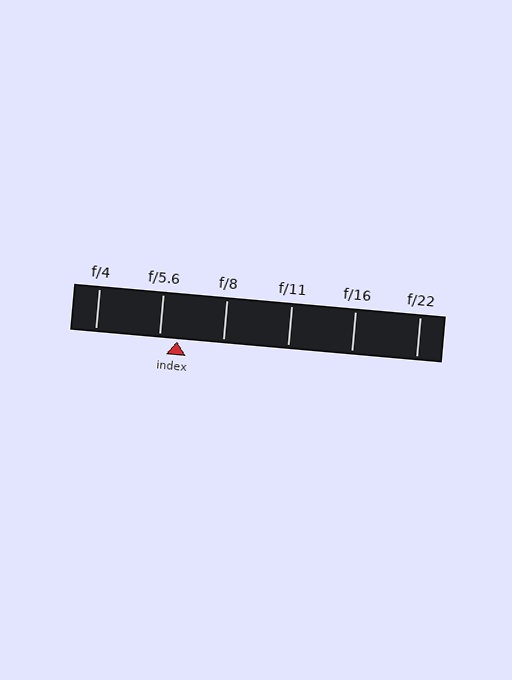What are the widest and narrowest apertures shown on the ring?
The widest aperture shown is f/4 and the narrowest is f/22.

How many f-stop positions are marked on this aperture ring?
There are 6 f-stop positions marked.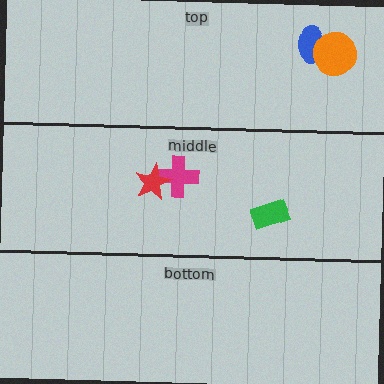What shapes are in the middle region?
The green rectangle, the magenta cross, the red star.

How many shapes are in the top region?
2.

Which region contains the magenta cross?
The middle region.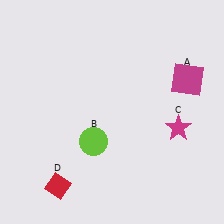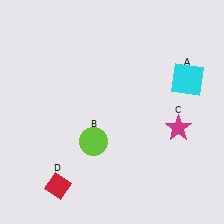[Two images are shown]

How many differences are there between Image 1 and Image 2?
There is 1 difference between the two images.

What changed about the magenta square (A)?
In Image 1, A is magenta. In Image 2, it changed to cyan.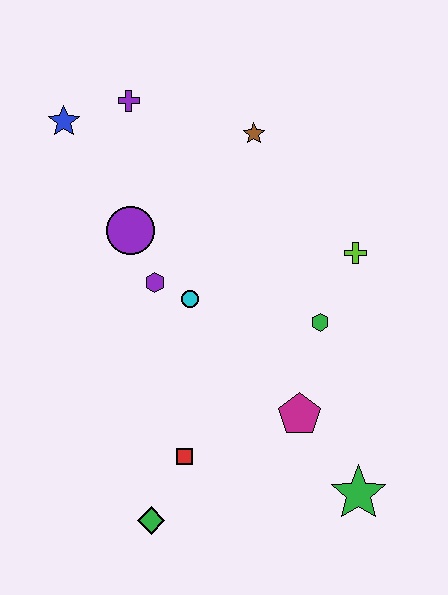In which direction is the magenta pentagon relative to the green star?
The magenta pentagon is above the green star.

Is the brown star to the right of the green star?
No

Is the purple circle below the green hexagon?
No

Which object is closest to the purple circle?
The purple hexagon is closest to the purple circle.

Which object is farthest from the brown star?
The green diamond is farthest from the brown star.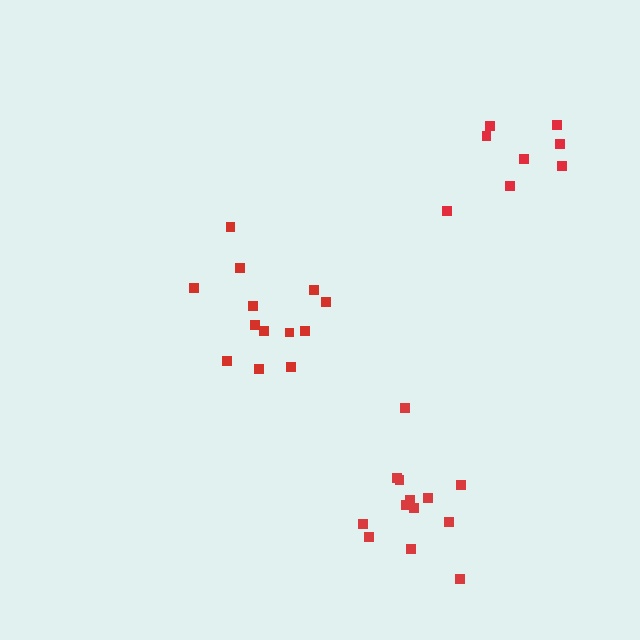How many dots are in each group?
Group 1: 13 dots, Group 2: 13 dots, Group 3: 8 dots (34 total).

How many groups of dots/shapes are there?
There are 3 groups.